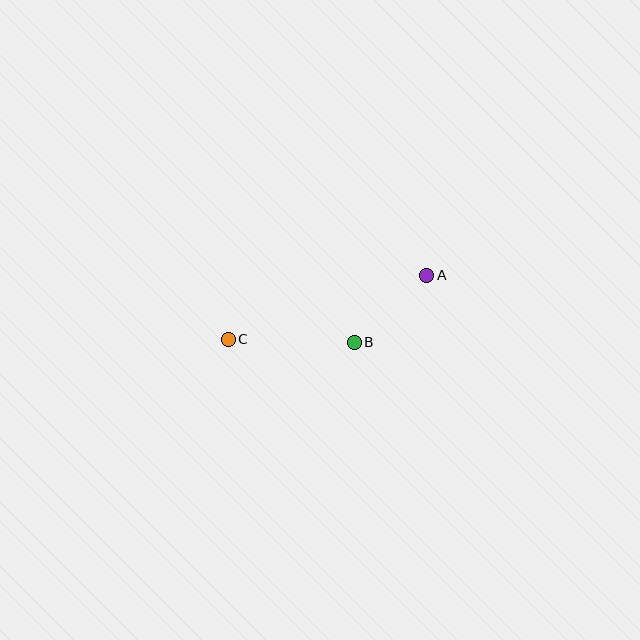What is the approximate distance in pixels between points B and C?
The distance between B and C is approximately 126 pixels.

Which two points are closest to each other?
Points A and B are closest to each other.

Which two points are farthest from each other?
Points A and C are farthest from each other.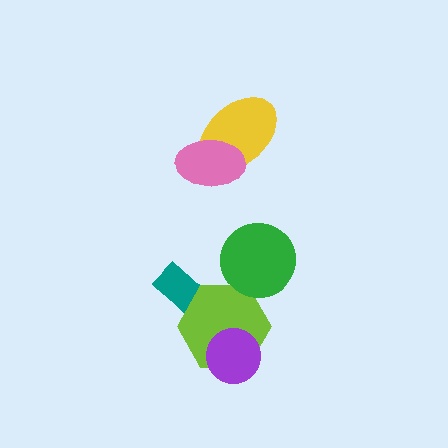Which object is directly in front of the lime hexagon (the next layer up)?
The purple circle is directly in front of the lime hexagon.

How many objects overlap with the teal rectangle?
1 object overlaps with the teal rectangle.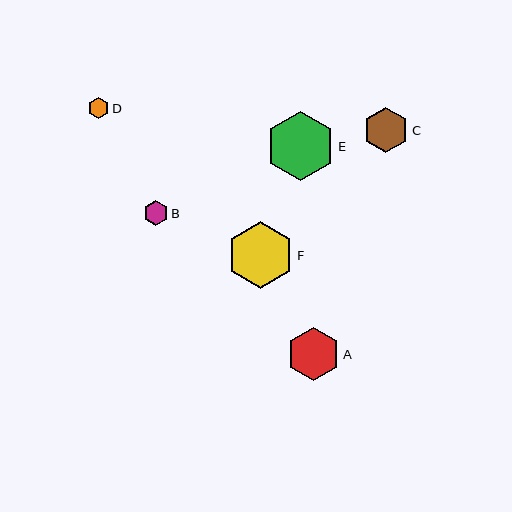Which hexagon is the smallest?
Hexagon D is the smallest with a size of approximately 21 pixels.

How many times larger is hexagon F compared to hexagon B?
Hexagon F is approximately 2.7 times the size of hexagon B.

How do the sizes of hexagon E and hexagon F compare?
Hexagon E and hexagon F are approximately the same size.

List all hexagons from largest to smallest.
From largest to smallest: E, F, A, C, B, D.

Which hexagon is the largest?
Hexagon E is the largest with a size of approximately 69 pixels.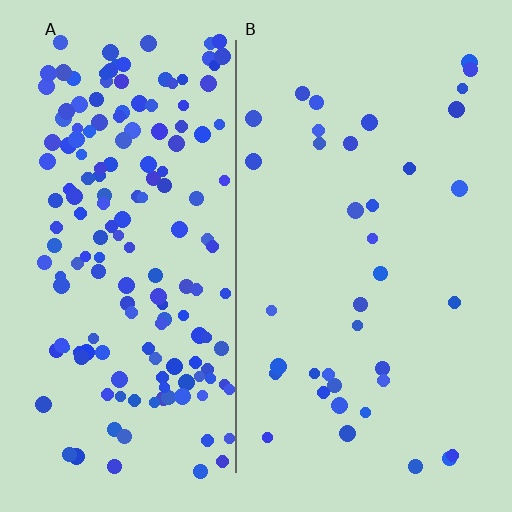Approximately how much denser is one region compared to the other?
Approximately 4.6× — region A over region B.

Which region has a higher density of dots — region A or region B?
A (the left).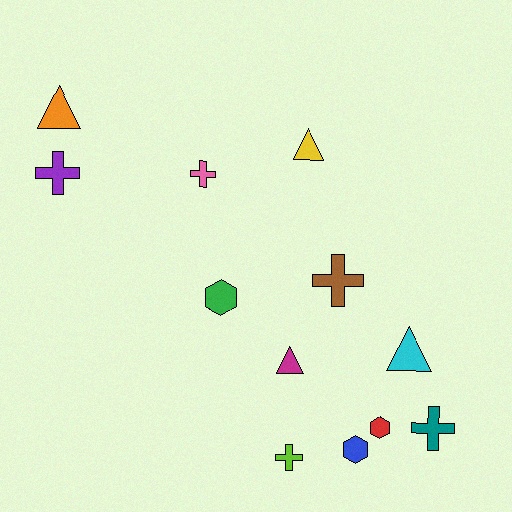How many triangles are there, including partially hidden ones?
There are 4 triangles.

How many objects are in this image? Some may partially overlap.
There are 12 objects.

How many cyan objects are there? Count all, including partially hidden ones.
There is 1 cyan object.